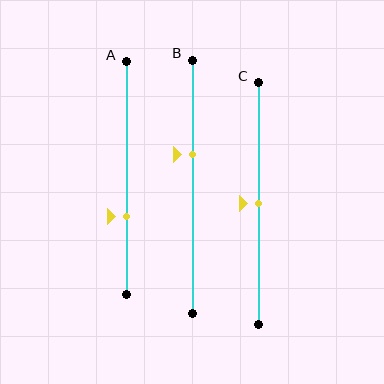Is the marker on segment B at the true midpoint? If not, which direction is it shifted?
No, the marker on segment B is shifted upward by about 13% of the segment length.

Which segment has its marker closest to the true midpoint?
Segment C has its marker closest to the true midpoint.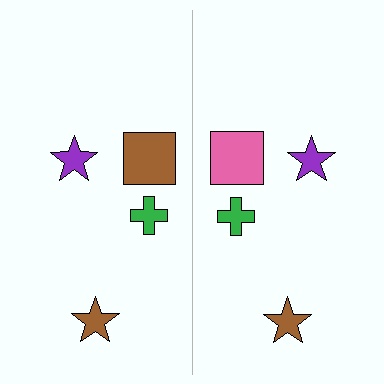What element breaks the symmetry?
The pink square on the right side breaks the symmetry — its mirror counterpart is brown.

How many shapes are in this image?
There are 8 shapes in this image.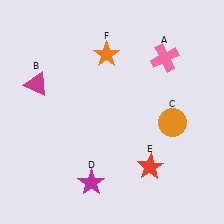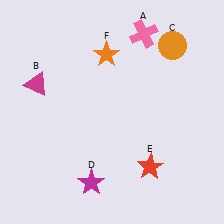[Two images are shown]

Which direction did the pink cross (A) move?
The pink cross (A) moved up.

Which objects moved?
The objects that moved are: the pink cross (A), the orange circle (C).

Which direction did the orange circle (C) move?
The orange circle (C) moved up.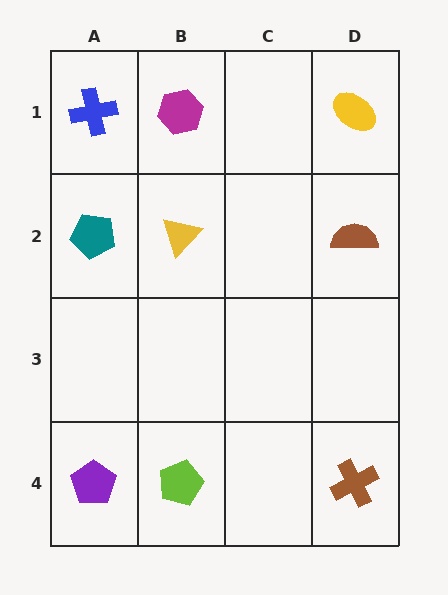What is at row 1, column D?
A yellow ellipse.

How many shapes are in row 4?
3 shapes.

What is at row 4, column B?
A lime pentagon.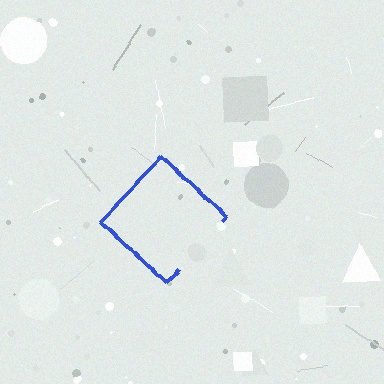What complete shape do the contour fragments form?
The contour fragments form a diamond.